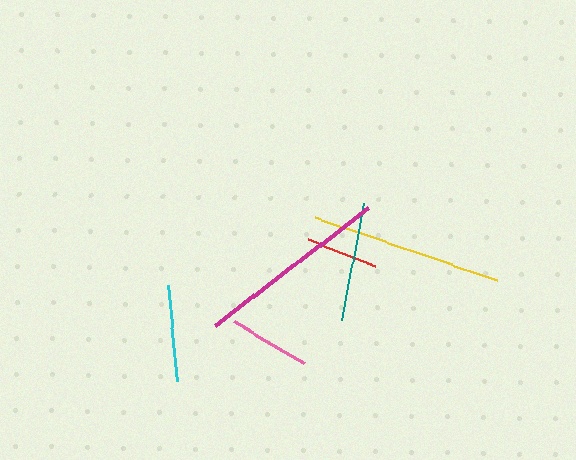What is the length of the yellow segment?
The yellow segment is approximately 193 pixels long.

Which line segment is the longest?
The magenta line is the longest at approximately 194 pixels.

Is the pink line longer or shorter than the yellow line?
The yellow line is longer than the pink line.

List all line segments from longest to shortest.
From longest to shortest: magenta, yellow, teal, cyan, pink, red.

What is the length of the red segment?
The red segment is approximately 73 pixels long.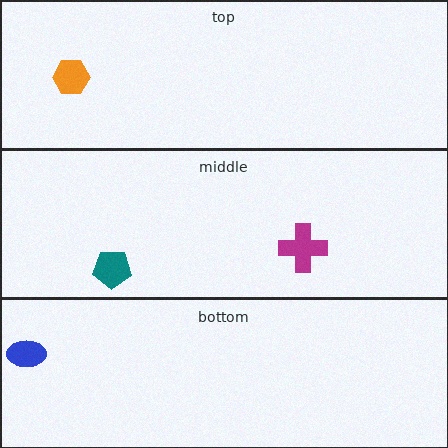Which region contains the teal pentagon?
The middle region.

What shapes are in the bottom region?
The blue ellipse.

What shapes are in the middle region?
The teal pentagon, the magenta cross.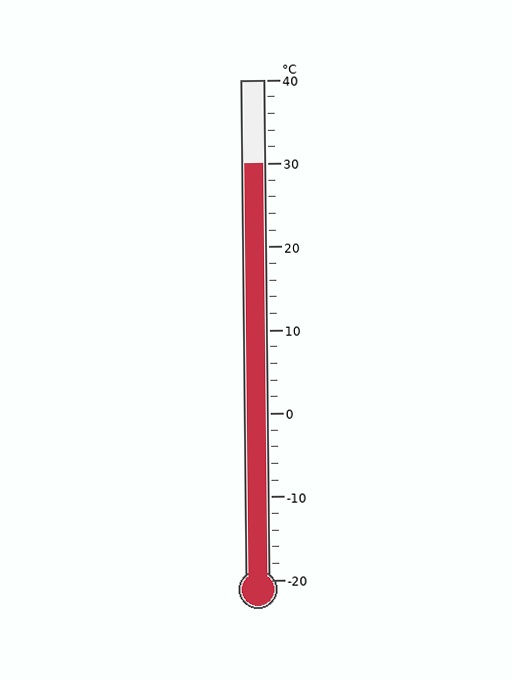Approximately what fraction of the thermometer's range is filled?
The thermometer is filled to approximately 85% of its range.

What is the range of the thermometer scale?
The thermometer scale ranges from -20°C to 40°C.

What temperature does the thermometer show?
The thermometer shows approximately 30°C.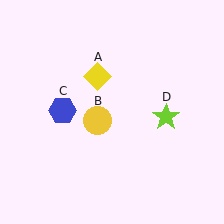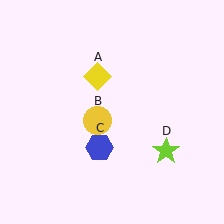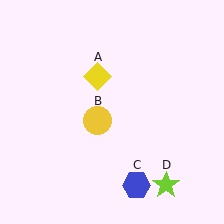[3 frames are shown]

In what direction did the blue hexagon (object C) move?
The blue hexagon (object C) moved down and to the right.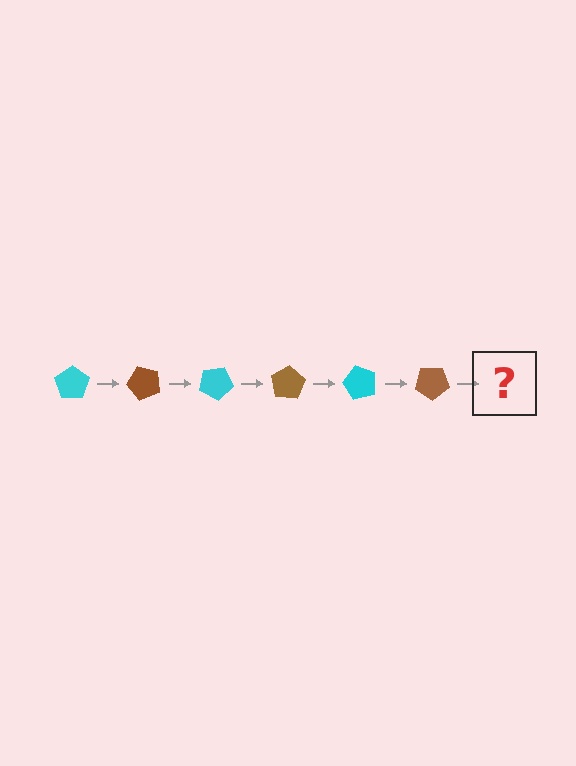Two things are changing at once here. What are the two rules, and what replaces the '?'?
The two rules are that it rotates 50 degrees each step and the color cycles through cyan and brown. The '?' should be a cyan pentagon, rotated 300 degrees from the start.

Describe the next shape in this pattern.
It should be a cyan pentagon, rotated 300 degrees from the start.